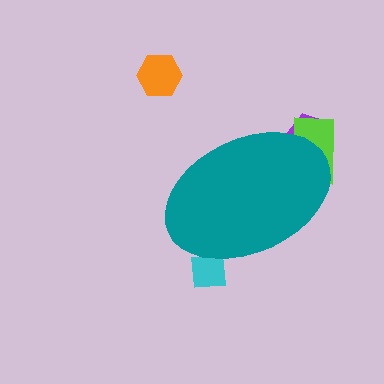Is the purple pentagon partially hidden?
Yes, the purple pentagon is partially hidden behind the teal ellipse.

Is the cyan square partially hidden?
Yes, the cyan square is partially hidden behind the teal ellipse.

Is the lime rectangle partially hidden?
Yes, the lime rectangle is partially hidden behind the teal ellipse.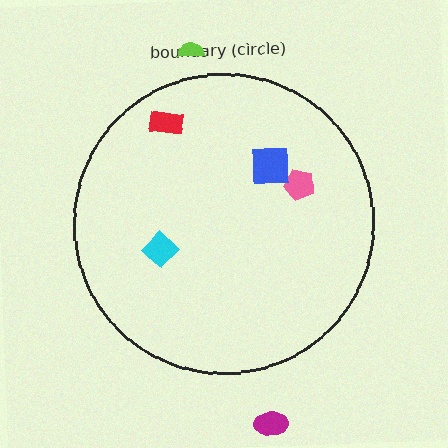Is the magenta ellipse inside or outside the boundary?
Outside.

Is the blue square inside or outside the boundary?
Inside.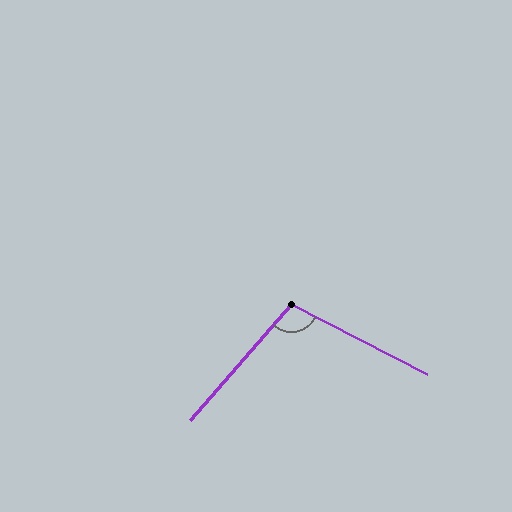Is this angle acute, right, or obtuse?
It is obtuse.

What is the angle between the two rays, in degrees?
Approximately 104 degrees.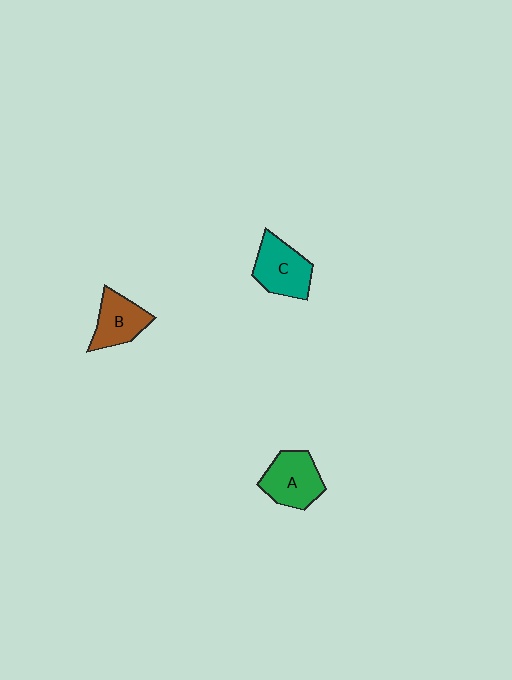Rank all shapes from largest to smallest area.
From largest to smallest: A (green), C (teal), B (brown).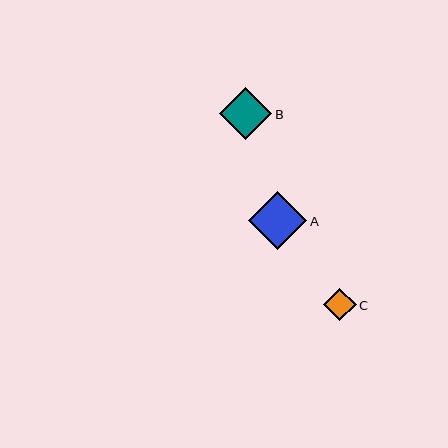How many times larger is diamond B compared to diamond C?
Diamond B is approximately 1.6 times the size of diamond C.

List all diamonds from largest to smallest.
From largest to smallest: A, B, C.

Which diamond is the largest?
Diamond A is the largest with a size of approximately 58 pixels.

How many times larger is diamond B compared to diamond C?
Diamond B is approximately 1.6 times the size of diamond C.